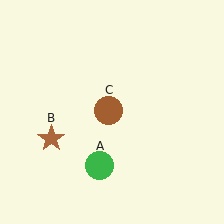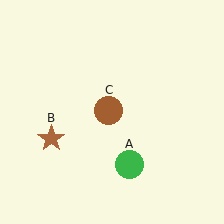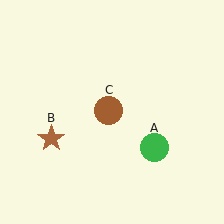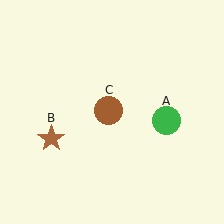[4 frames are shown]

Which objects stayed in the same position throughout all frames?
Brown star (object B) and brown circle (object C) remained stationary.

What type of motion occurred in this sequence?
The green circle (object A) rotated counterclockwise around the center of the scene.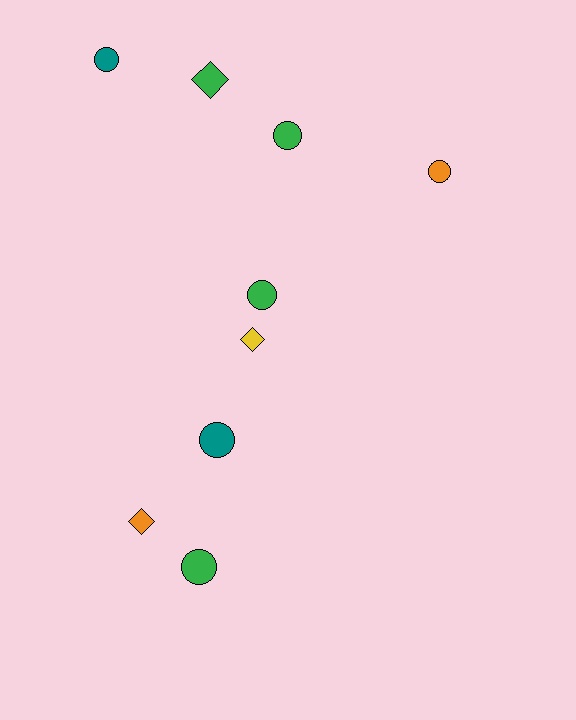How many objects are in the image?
There are 9 objects.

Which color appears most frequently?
Green, with 4 objects.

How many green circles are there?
There are 3 green circles.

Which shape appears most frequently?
Circle, with 6 objects.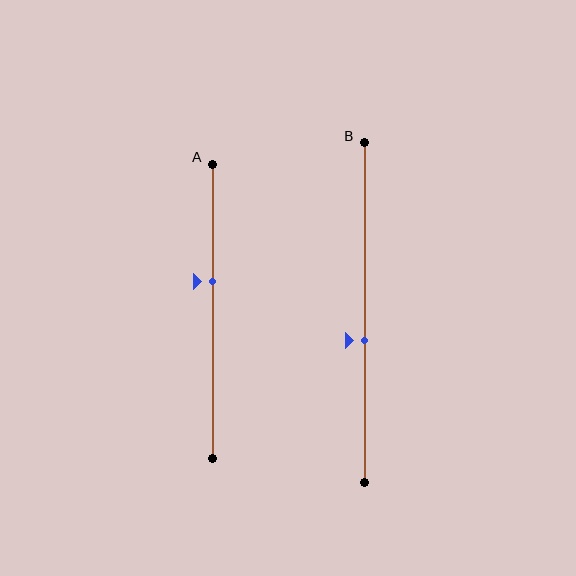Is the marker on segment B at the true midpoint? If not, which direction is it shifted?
No, the marker on segment B is shifted downward by about 8% of the segment length.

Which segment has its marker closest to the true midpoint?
Segment B has its marker closest to the true midpoint.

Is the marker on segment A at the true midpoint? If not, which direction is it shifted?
No, the marker on segment A is shifted upward by about 10% of the segment length.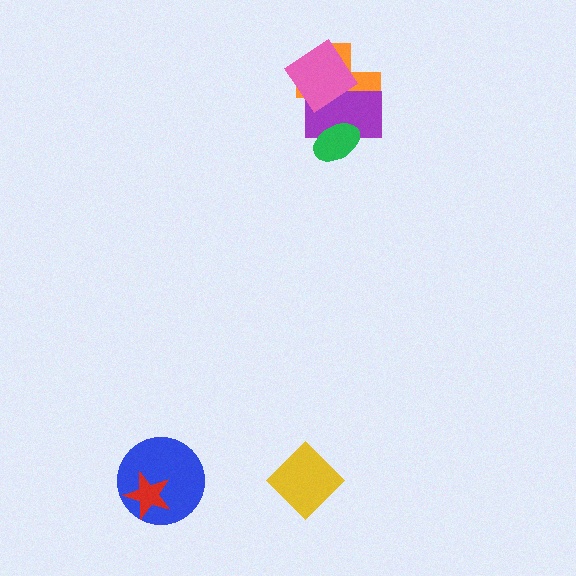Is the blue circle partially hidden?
Yes, it is partially covered by another shape.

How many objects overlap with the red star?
1 object overlaps with the red star.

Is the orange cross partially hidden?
Yes, it is partially covered by another shape.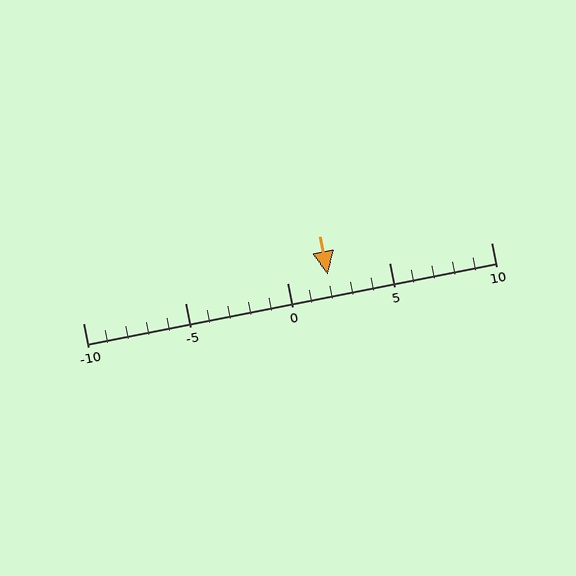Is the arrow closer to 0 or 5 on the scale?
The arrow is closer to 0.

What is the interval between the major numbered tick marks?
The major tick marks are spaced 5 units apart.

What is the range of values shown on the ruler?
The ruler shows values from -10 to 10.